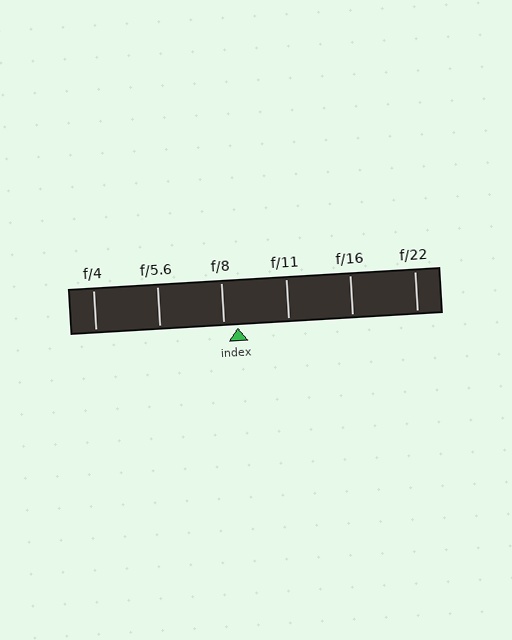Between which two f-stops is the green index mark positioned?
The index mark is between f/8 and f/11.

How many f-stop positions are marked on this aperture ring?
There are 6 f-stop positions marked.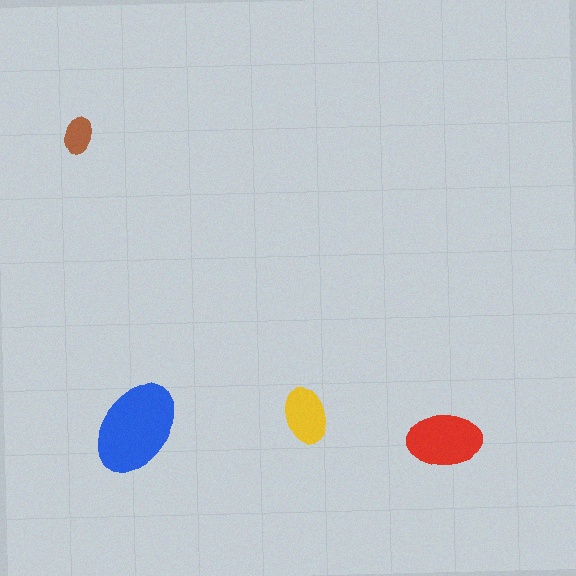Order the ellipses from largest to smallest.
the blue one, the red one, the yellow one, the brown one.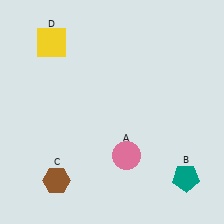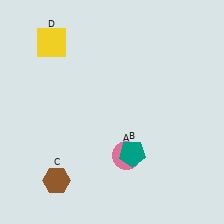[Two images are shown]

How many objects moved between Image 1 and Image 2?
1 object moved between the two images.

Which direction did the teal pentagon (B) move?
The teal pentagon (B) moved left.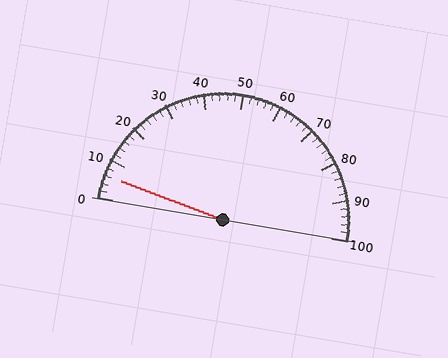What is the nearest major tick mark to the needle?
The nearest major tick mark is 10.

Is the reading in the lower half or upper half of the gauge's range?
The reading is in the lower half of the range (0 to 100).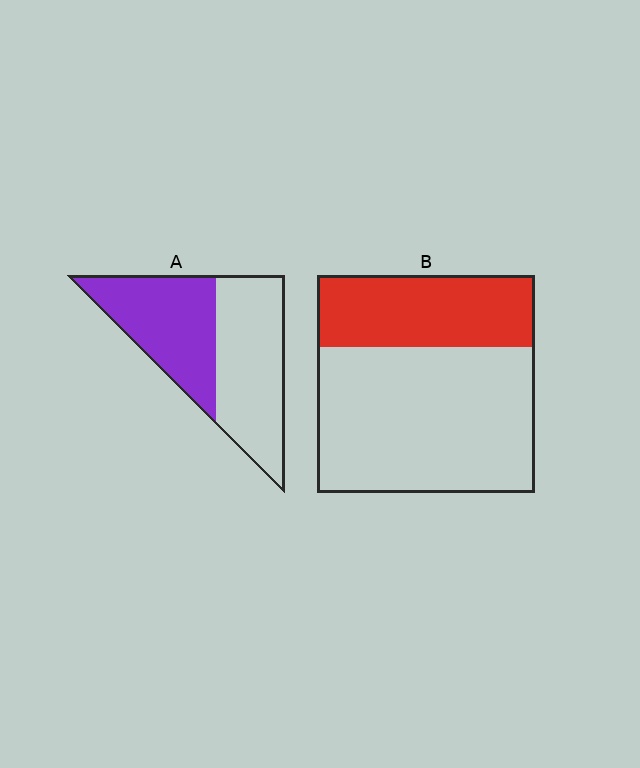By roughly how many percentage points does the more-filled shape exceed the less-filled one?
By roughly 15 percentage points (A over B).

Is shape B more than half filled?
No.